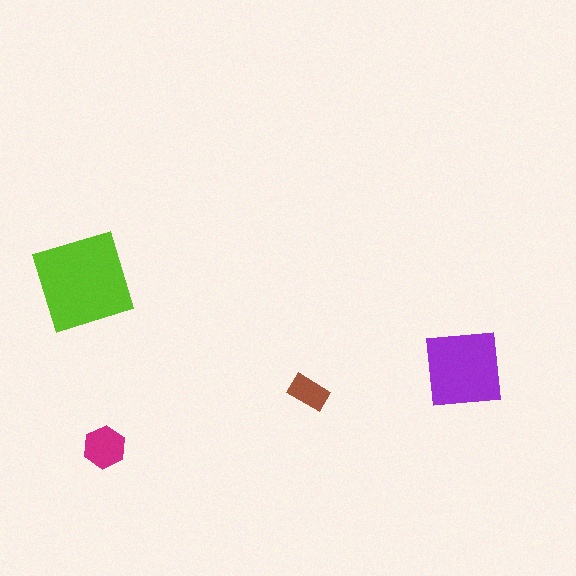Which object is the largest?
The lime square.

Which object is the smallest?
The brown rectangle.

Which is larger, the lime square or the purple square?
The lime square.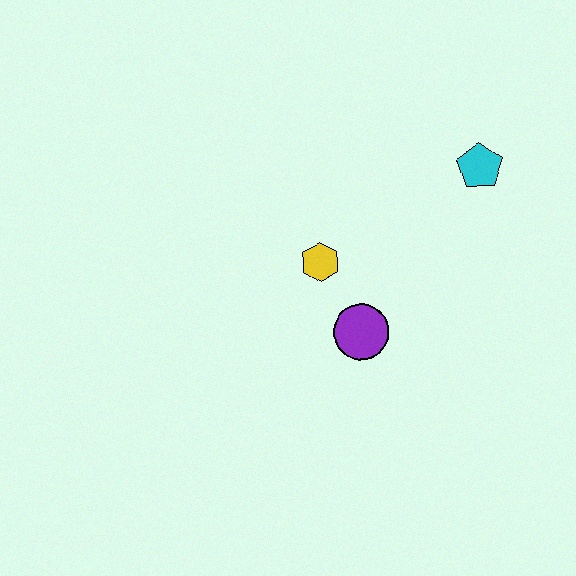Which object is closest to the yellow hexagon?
The purple circle is closest to the yellow hexagon.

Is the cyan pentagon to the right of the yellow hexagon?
Yes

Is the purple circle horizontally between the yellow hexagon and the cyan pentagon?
Yes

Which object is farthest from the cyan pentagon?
The purple circle is farthest from the cyan pentagon.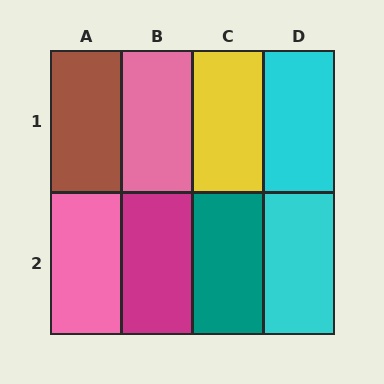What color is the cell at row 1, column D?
Cyan.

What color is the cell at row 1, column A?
Brown.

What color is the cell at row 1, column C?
Yellow.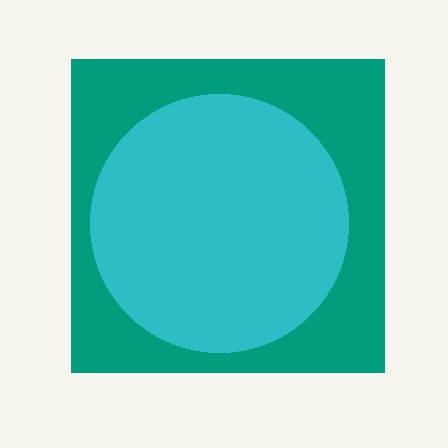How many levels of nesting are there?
2.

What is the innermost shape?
The cyan circle.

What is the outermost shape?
The teal square.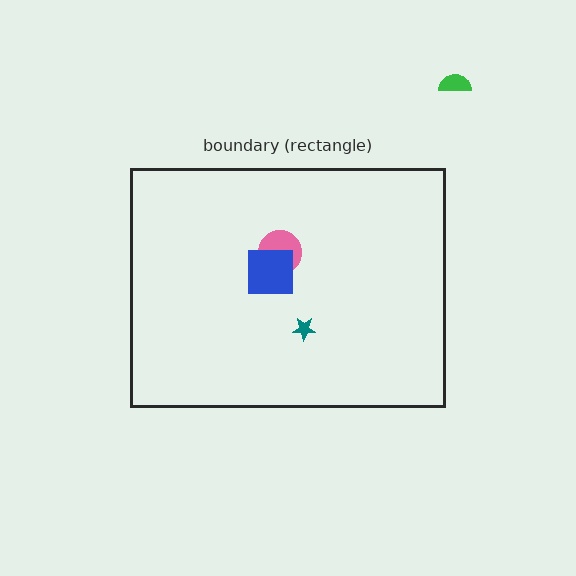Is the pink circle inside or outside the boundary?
Inside.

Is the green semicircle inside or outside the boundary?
Outside.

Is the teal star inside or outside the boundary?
Inside.